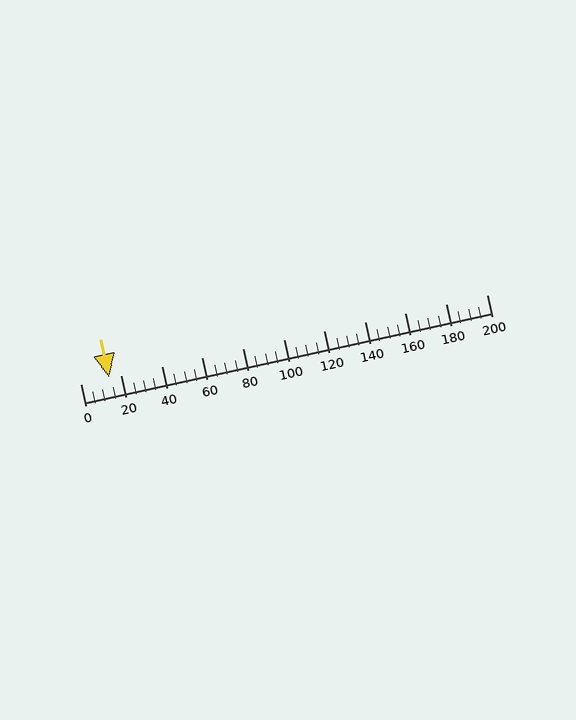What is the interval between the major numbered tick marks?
The major tick marks are spaced 20 units apart.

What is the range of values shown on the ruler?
The ruler shows values from 0 to 200.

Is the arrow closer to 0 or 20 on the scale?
The arrow is closer to 20.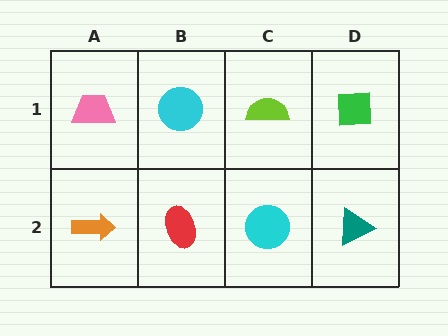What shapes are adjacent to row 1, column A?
An orange arrow (row 2, column A), a cyan circle (row 1, column B).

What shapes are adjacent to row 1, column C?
A cyan circle (row 2, column C), a cyan circle (row 1, column B), a green square (row 1, column D).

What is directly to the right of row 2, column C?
A teal triangle.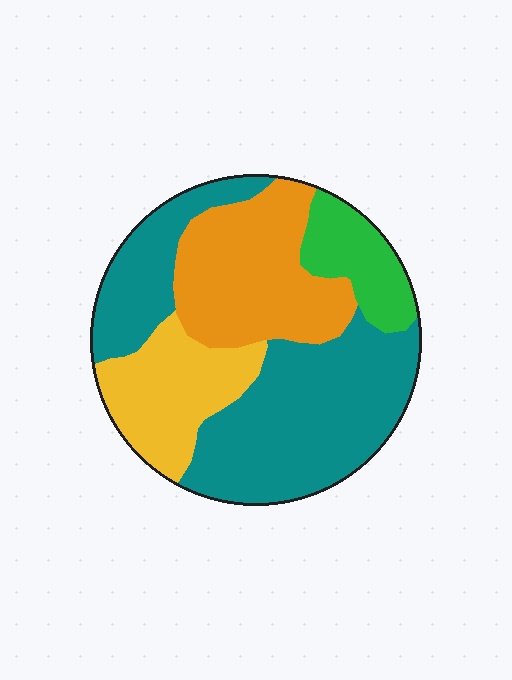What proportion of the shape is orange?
Orange takes up about one quarter (1/4) of the shape.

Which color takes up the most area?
Teal, at roughly 45%.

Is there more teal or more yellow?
Teal.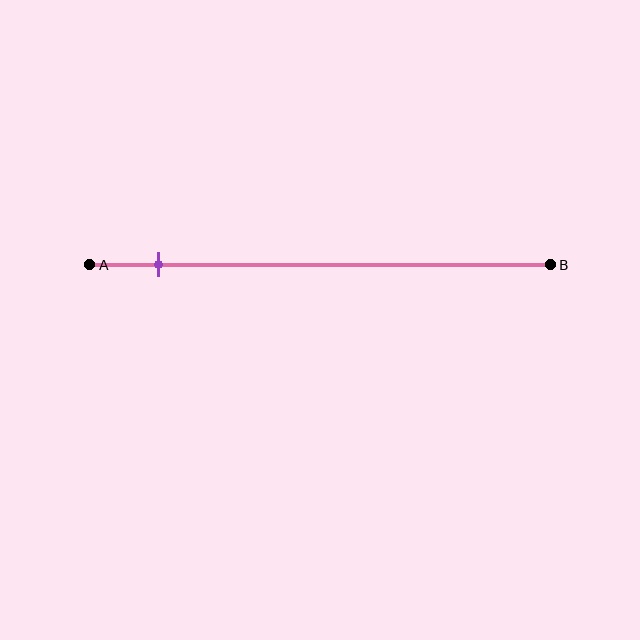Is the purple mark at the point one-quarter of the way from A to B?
No, the mark is at about 15% from A, not at the 25% one-quarter point.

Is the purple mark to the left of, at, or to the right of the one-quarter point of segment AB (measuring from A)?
The purple mark is to the left of the one-quarter point of segment AB.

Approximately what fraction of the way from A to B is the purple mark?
The purple mark is approximately 15% of the way from A to B.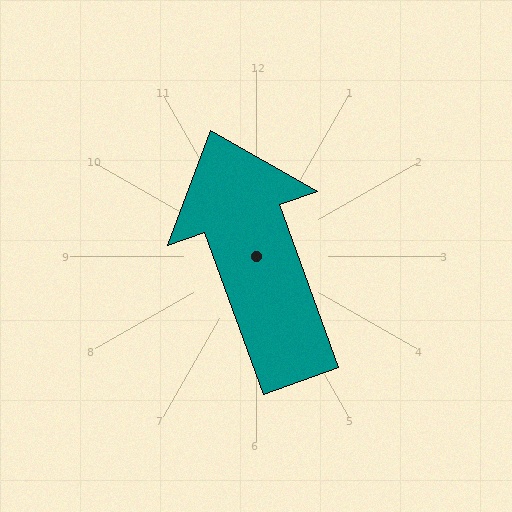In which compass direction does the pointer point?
North.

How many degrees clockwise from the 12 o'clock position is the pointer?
Approximately 340 degrees.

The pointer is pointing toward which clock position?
Roughly 11 o'clock.